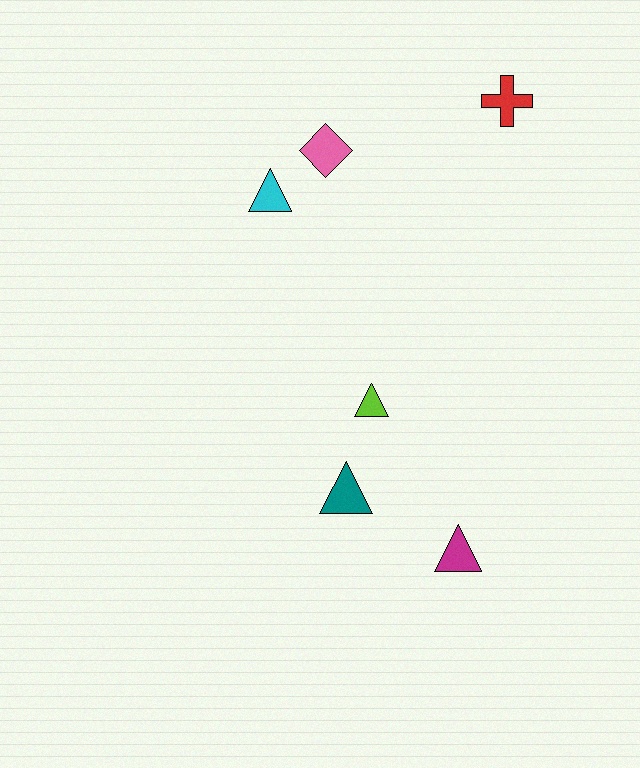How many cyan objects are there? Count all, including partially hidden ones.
There is 1 cyan object.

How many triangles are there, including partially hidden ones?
There are 4 triangles.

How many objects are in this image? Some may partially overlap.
There are 6 objects.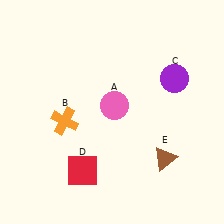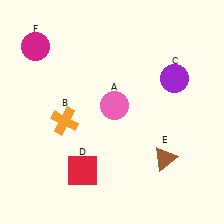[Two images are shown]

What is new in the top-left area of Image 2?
A magenta circle (F) was added in the top-left area of Image 2.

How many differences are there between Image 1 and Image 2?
There is 1 difference between the two images.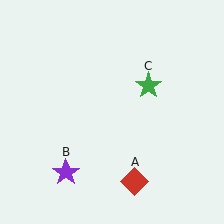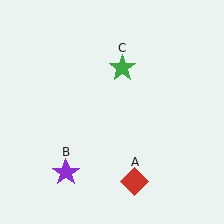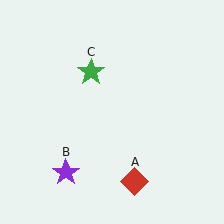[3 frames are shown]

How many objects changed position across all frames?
1 object changed position: green star (object C).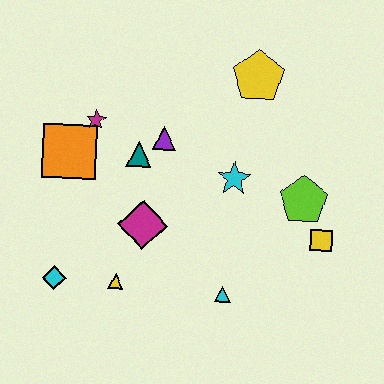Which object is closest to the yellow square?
The lime pentagon is closest to the yellow square.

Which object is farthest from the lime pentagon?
The cyan diamond is farthest from the lime pentagon.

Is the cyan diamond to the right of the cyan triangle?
No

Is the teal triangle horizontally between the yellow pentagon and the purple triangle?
No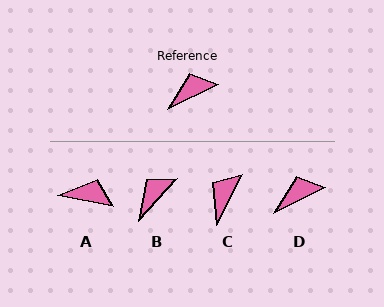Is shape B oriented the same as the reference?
No, it is off by about 21 degrees.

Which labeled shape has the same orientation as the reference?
D.